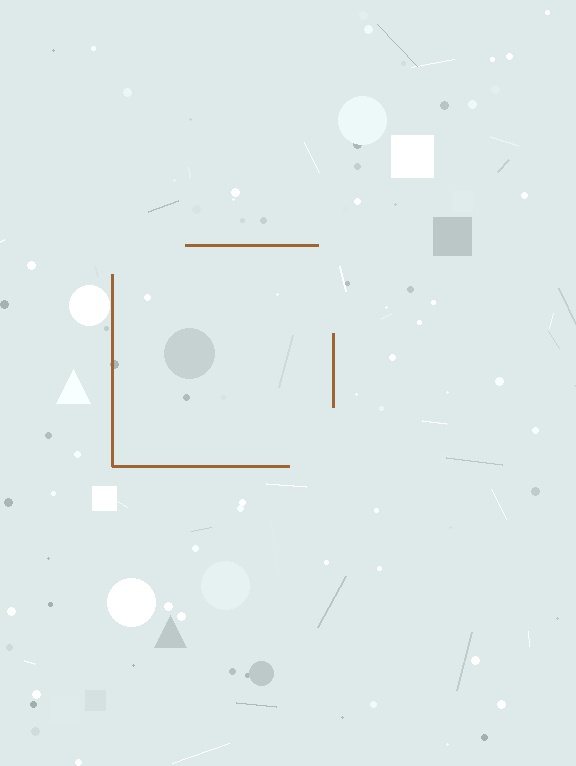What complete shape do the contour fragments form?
The contour fragments form a square.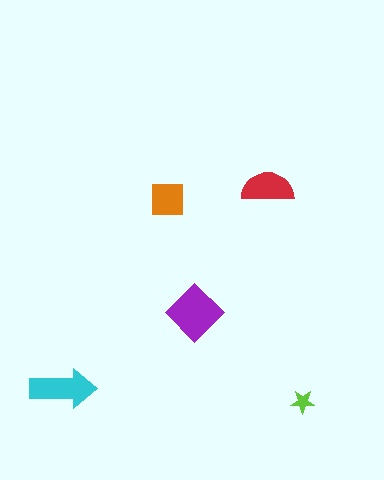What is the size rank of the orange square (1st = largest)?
4th.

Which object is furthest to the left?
The cyan arrow is leftmost.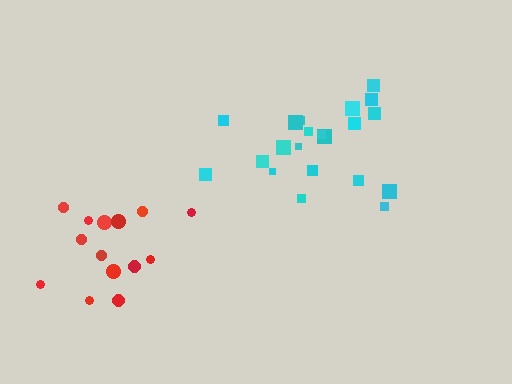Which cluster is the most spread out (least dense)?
Red.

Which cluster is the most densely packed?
Cyan.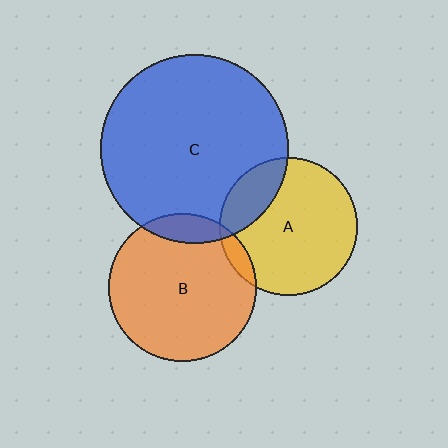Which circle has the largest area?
Circle C (blue).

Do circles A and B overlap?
Yes.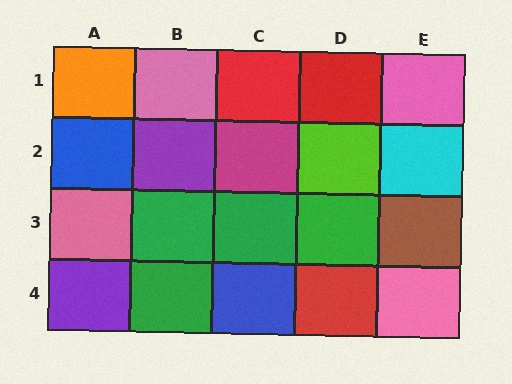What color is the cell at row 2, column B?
Purple.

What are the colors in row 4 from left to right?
Purple, green, blue, red, pink.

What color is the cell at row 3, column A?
Pink.